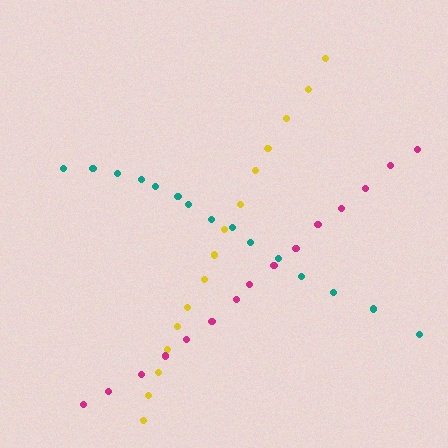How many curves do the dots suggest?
There are 3 distinct paths.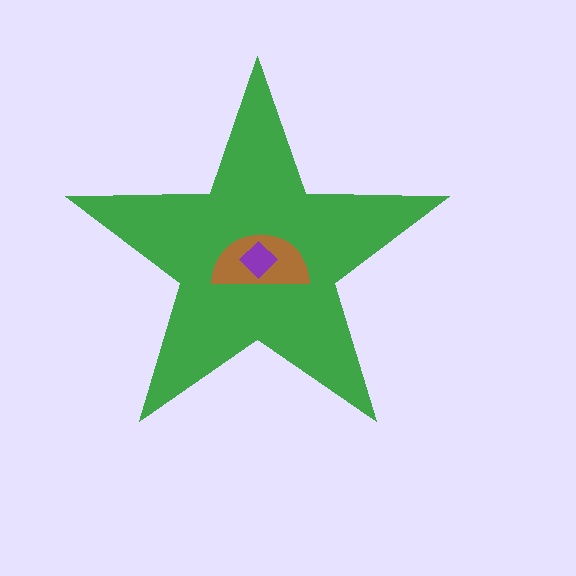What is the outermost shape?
The green star.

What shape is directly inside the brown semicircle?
The purple diamond.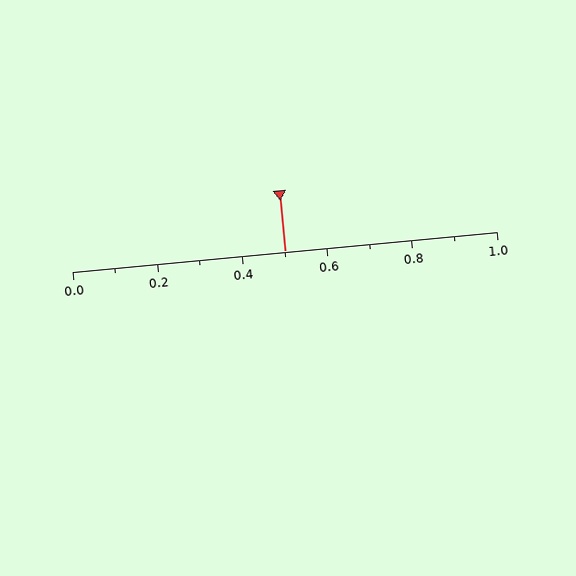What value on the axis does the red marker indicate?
The marker indicates approximately 0.5.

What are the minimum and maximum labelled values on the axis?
The axis runs from 0.0 to 1.0.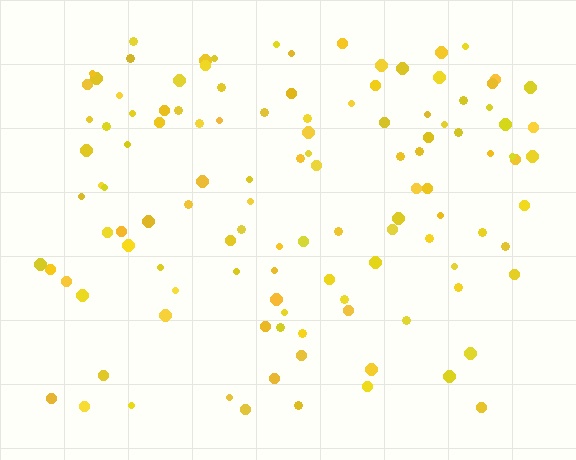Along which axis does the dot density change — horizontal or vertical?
Vertical.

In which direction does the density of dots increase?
From bottom to top, with the top side densest.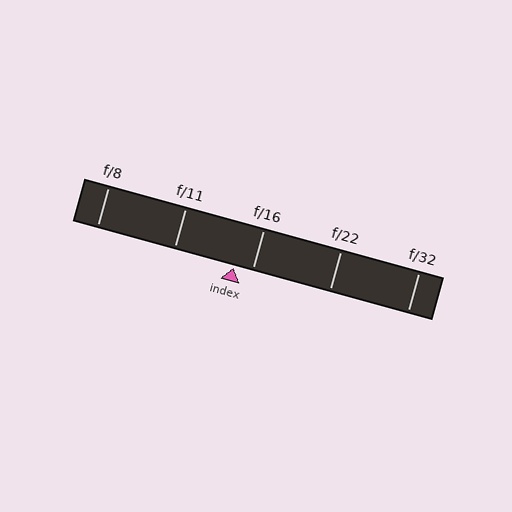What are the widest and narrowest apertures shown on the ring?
The widest aperture shown is f/8 and the narrowest is f/32.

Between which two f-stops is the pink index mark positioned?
The index mark is between f/11 and f/16.